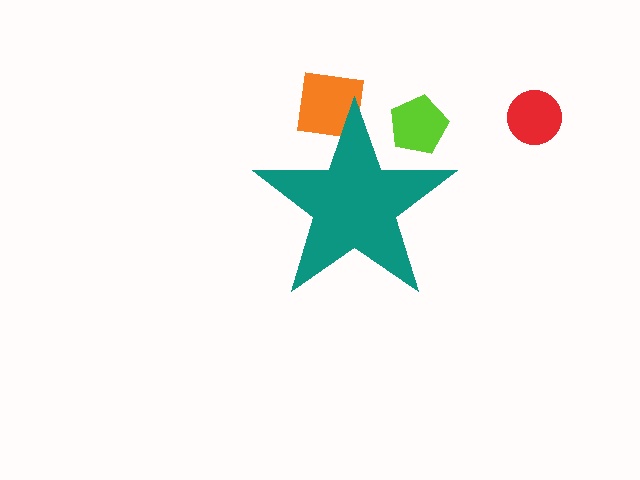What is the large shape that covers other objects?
A teal star.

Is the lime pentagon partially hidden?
Yes, the lime pentagon is partially hidden behind the teal star.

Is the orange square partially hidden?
Yes, the orange square is partially hidden behind the teal star.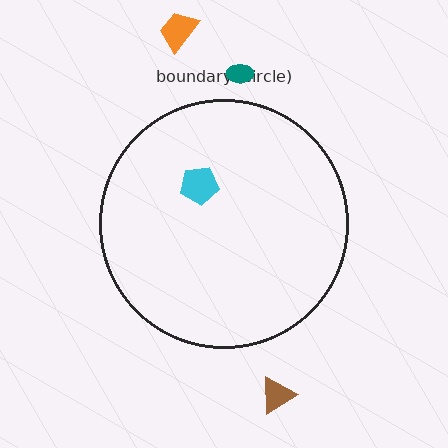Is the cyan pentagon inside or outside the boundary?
Inside.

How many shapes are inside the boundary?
1 inside, 3 outside.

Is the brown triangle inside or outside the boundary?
Outside.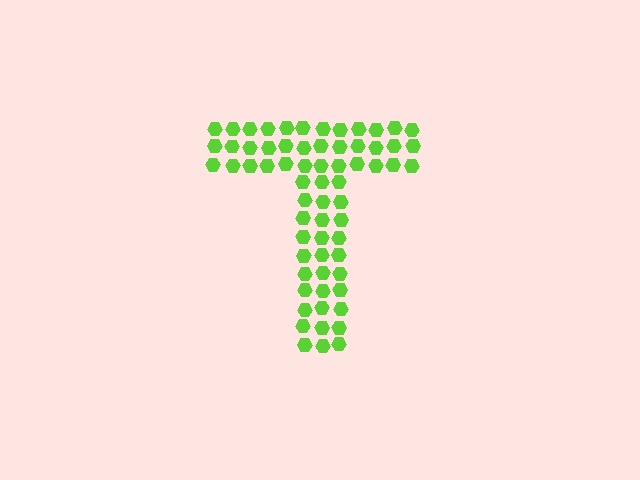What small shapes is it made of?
It is made of small hexagons.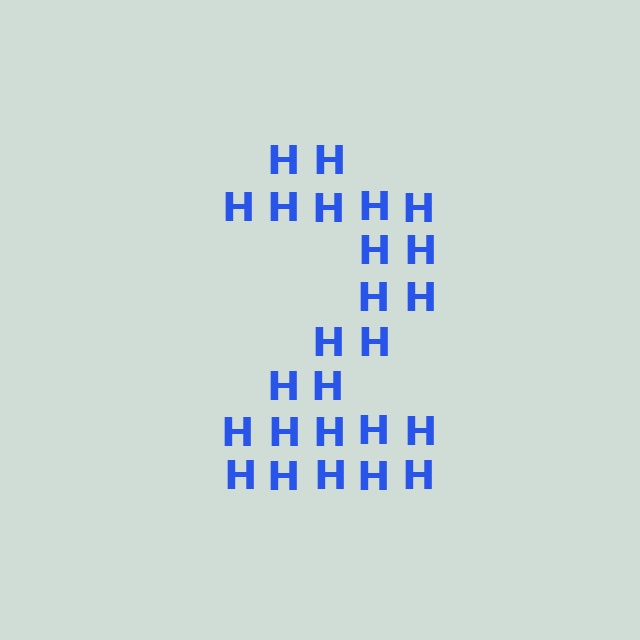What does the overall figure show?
The overall figure shows the digit 2.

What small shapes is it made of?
It is made of small letter H's.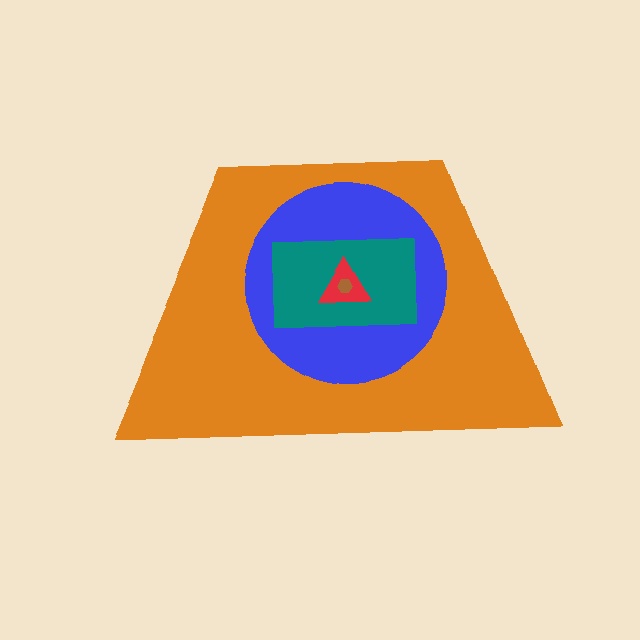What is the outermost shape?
The orange trapezoid.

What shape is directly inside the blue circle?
The teal rectangle.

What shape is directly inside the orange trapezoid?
The blue circle.